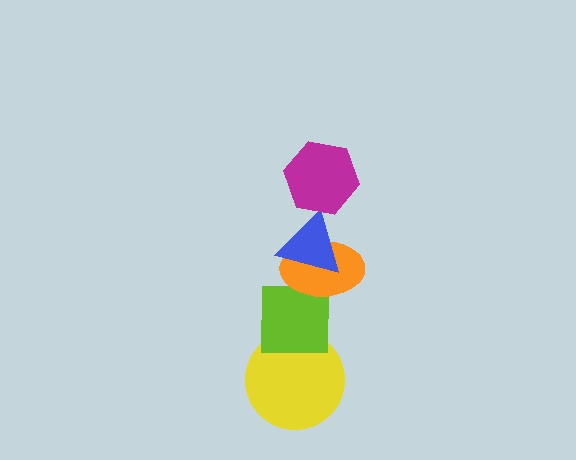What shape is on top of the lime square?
The orange ellipse is on top of the lime square.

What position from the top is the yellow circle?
The yellow circle is 5th from the top.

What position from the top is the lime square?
The lime square is 4th from the top.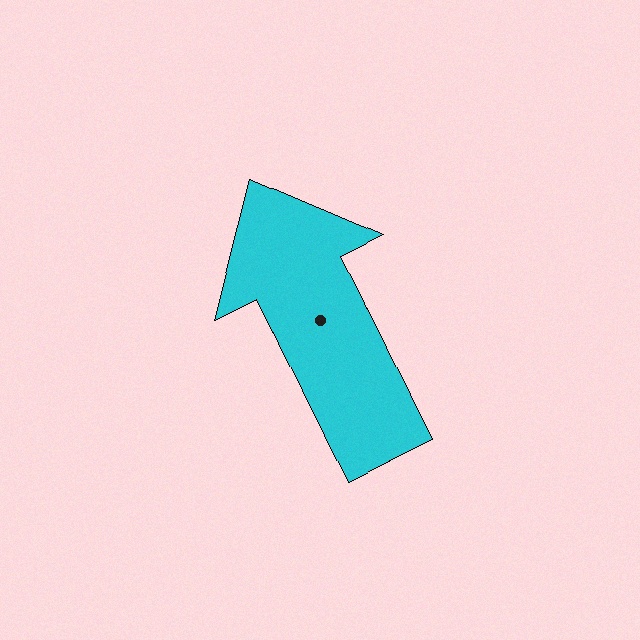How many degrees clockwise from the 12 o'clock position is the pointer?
Approximately 334 degrees.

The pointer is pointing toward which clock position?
Roughly 11 o'clock.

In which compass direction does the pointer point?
Northwest.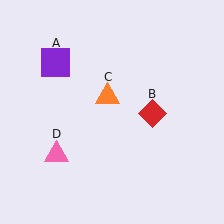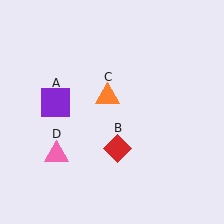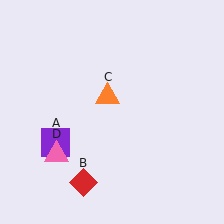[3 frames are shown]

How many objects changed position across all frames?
2 objects changed position: purple square (object A), red diamond (object B).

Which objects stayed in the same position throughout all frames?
Orange triangle (object C) and pink triangle (object D) remained stationary.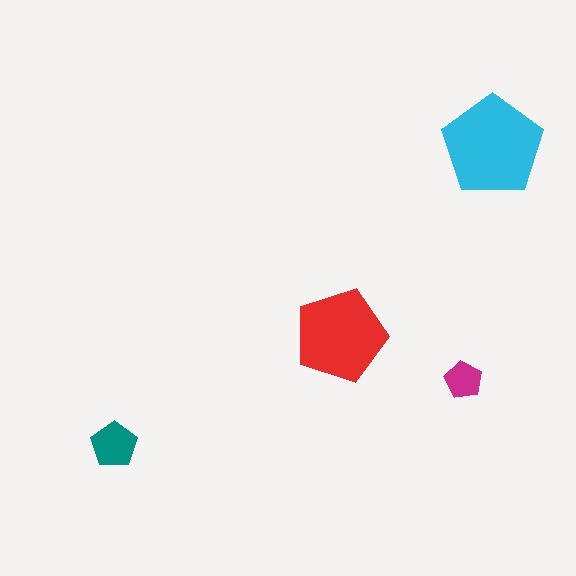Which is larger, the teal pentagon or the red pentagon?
The red one.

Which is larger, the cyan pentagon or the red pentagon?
The cyan one.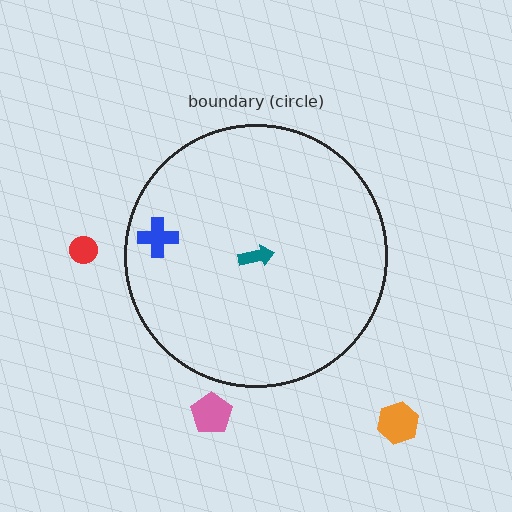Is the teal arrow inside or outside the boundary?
Inside.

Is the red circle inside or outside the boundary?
Outside.